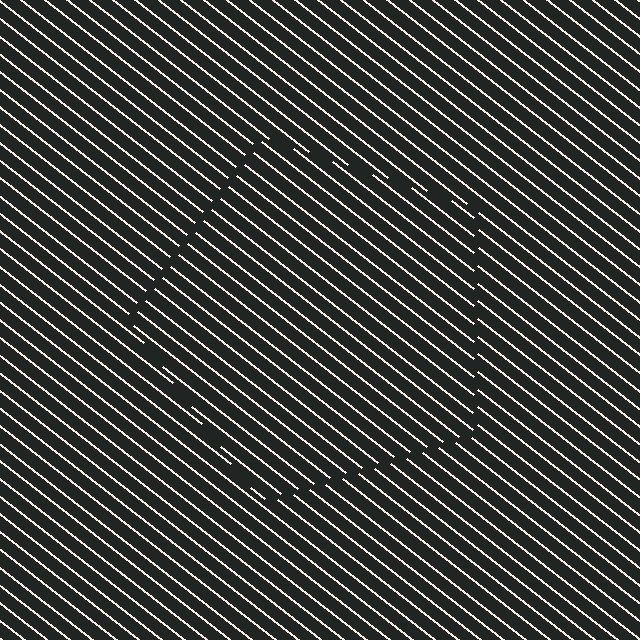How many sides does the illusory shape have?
5 sides — the line-ends trace a pentagon.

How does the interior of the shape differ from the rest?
The interior of the shape contains the same grating, shifted by half a period — the contour is defined by the phase discontinuity where line-ends from the inner and outer gratings abut.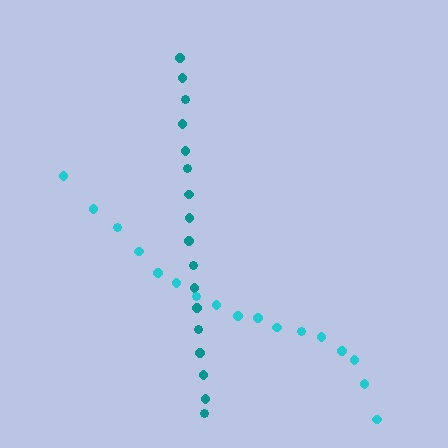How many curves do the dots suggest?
There are 2 distinct paths.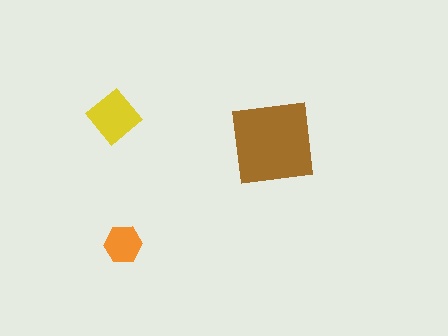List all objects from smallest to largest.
The orange hexagon, the yellow diamond, the brown square.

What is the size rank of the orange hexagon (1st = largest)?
3rd.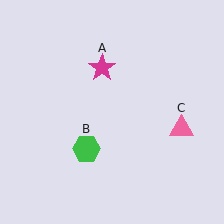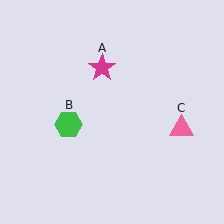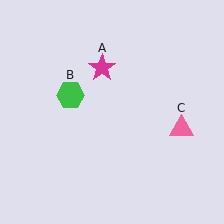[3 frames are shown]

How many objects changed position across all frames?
1 object changed position: green hexagon (object B).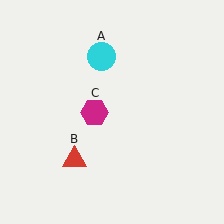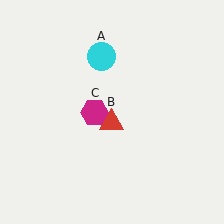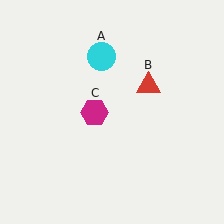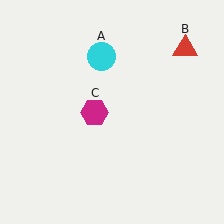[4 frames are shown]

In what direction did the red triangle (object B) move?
The red triangle (object B) moved up and to the right.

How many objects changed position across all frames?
1 object changed position: red triangle (object B).